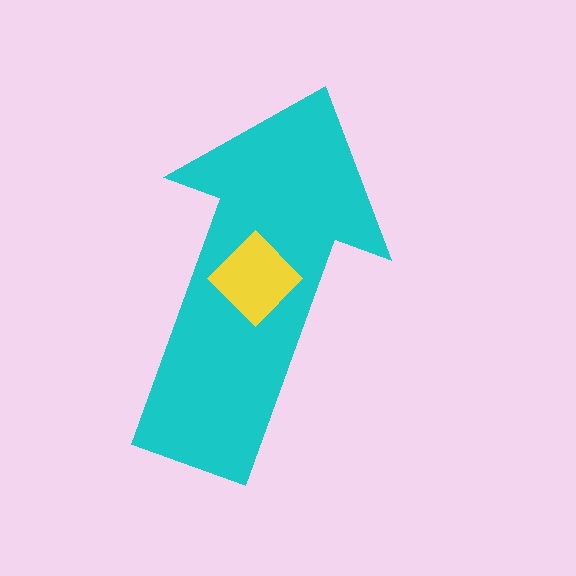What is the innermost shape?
The yellow diamond.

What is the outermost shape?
The cyan arrow.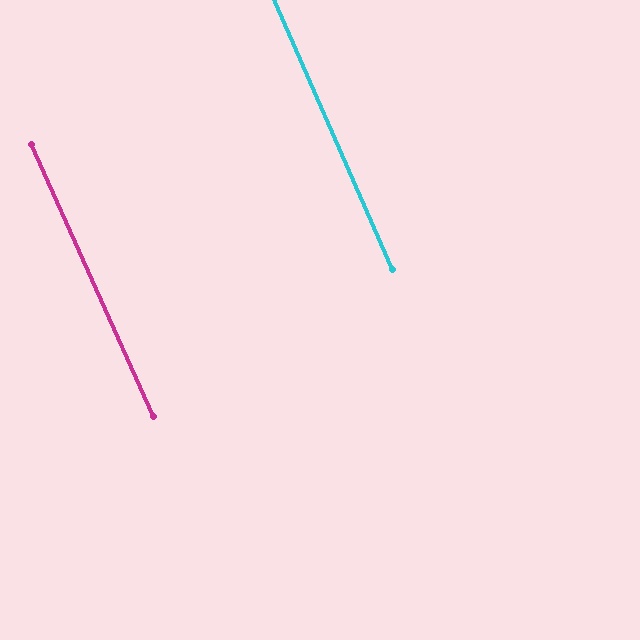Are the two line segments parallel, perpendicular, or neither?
Parallel — their directions differ by only 0.6°.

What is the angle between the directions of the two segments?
Approximately 1 degree.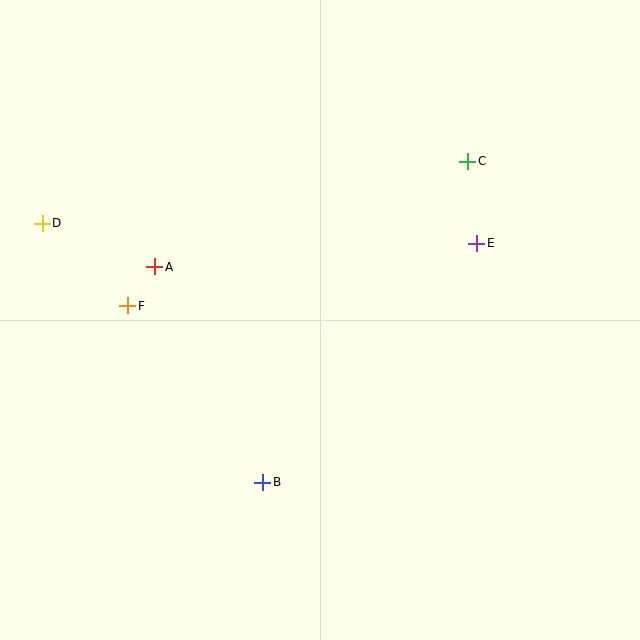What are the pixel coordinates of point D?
Point D is at (42, 223).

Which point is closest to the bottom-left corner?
Point B is closest to the bottom-left corner.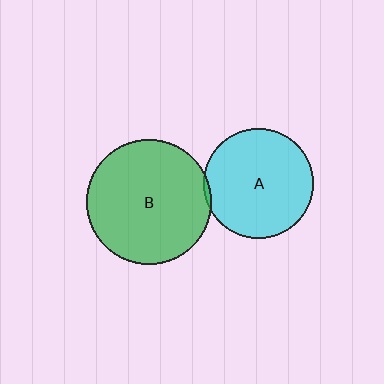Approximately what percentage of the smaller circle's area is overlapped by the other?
Approximately 5%.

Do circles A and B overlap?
Yes.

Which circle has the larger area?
Circle B (green).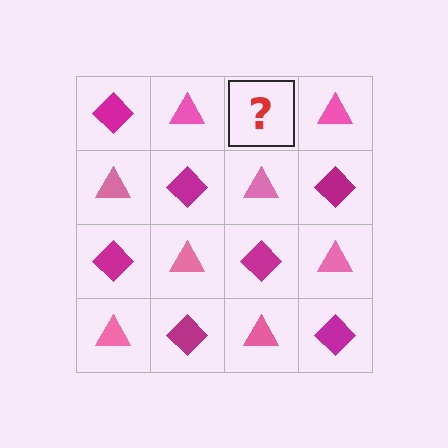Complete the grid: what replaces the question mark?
The question mark should be replaced with a magenta diamond.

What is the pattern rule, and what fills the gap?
The rule is that it alternates magenta diamond and pink triangle in a checkerboard pattern. The gap should be filled with a magenta diamond.